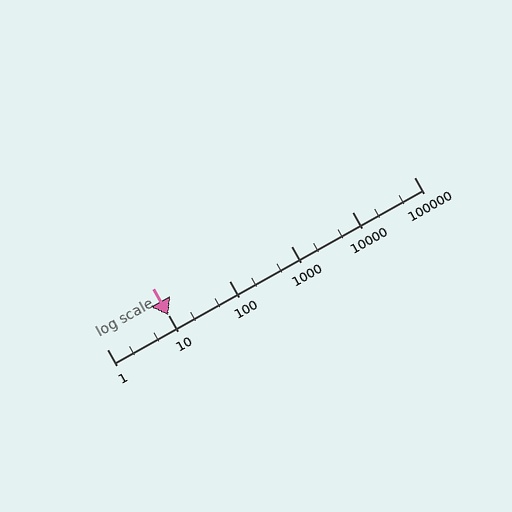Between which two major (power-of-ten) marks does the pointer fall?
The pointer is between 10 and 100.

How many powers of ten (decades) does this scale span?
The scale spans 5 decades, from 1 to 100000.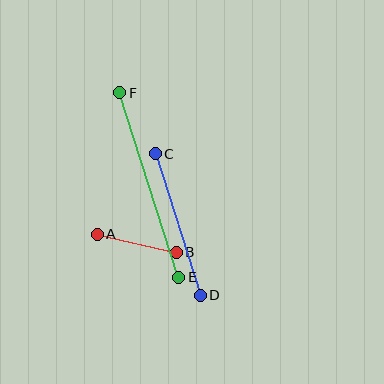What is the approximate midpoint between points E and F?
The midpoint is at approximately (149, 185) pixels.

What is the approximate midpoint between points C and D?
The midpoint is at approximately (178, 224) pixels.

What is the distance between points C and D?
The distance is approximately 149 pixels.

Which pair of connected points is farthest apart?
Points E and F are farthest apart.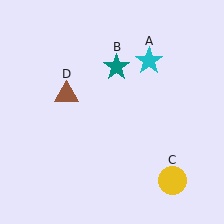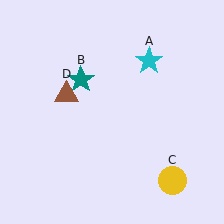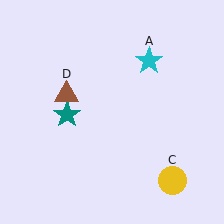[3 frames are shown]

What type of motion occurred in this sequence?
The teal star (object B) rotated counterclockwise around the center of the scene.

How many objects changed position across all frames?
1 object changed position: teal star (object B).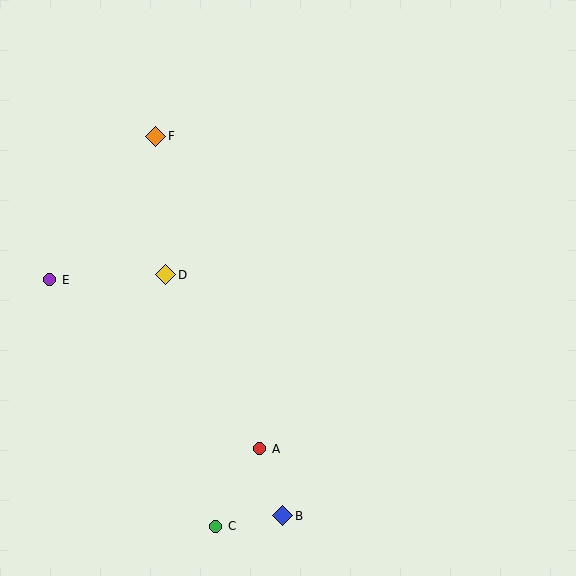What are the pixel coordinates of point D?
Point D is at (166, 275).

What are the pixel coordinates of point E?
Point E is at (50, 280).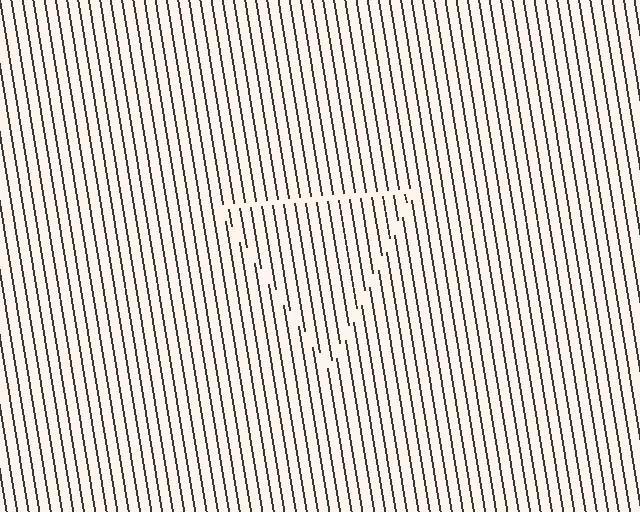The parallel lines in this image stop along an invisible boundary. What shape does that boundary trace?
An illusory triangle. The interior of the shape contains the same grating, shifted by half a period — the contour is defined by the phase discontinuity where line-ends from the inner and outer gratings abut.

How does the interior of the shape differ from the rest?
The interior of the shape contains the same grating, shifted by half a period — the contour is defined by the phase discontinuity where line-ends from the inner and outer gratings abut.